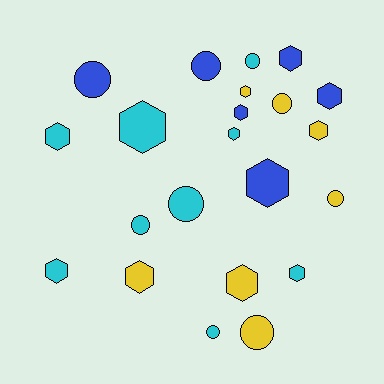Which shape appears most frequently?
Hexagon, with 13 objects.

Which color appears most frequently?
Cyan, with 9 objects.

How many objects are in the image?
There are 22 objects.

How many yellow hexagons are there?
There are 4 yellow hexagons.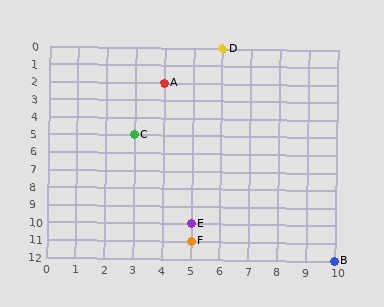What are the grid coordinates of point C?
Point C is at grid coordinates (3, 5).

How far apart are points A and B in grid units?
Points A and B are 6 columns and 10 rows apart (about 11.7 grid units diagonally).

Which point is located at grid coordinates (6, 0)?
Point D is at (6, 0).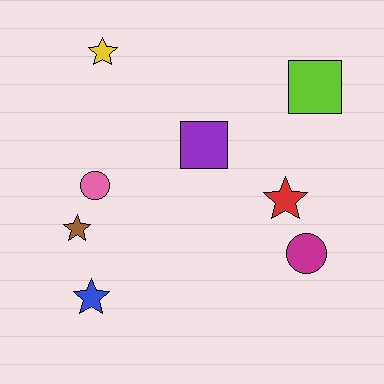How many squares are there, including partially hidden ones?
There are 2 squares.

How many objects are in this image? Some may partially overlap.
There are 8 objects.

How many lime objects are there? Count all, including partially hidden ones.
There is 1 lime object.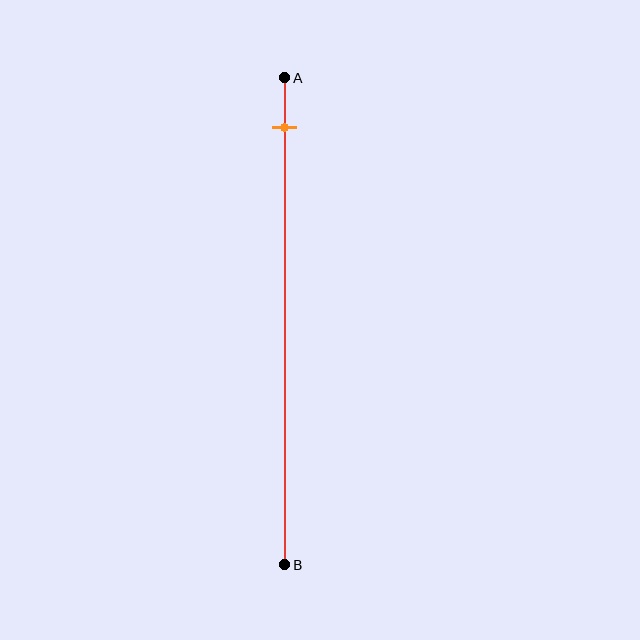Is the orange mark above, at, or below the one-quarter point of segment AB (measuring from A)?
The orange mark is above the one-quarter point of segment AB.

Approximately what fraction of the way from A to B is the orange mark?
The orange mark is approximately 10% of the way from A to B.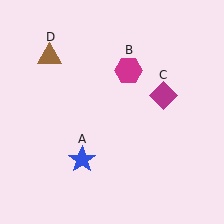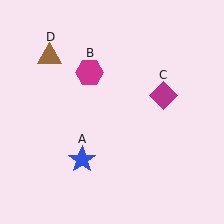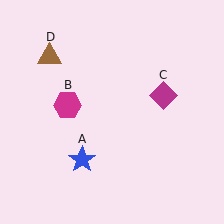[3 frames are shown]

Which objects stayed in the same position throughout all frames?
Blue star (object A) and magenta diamond (object C) and brown triangle (object D) remained stationary.